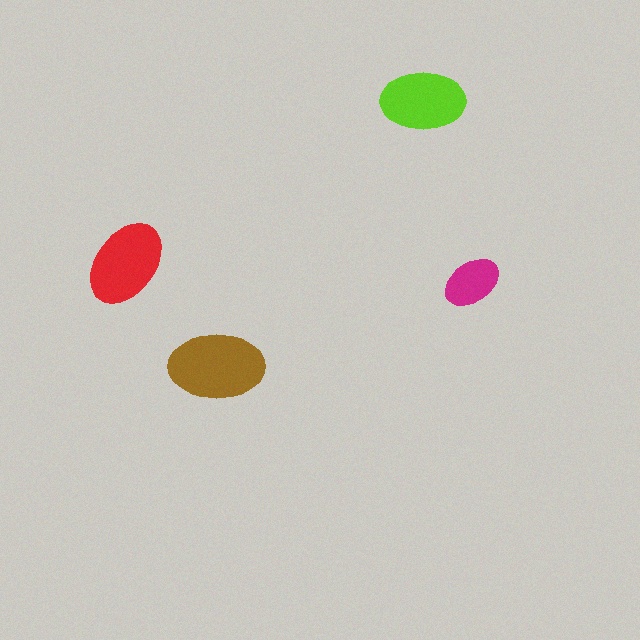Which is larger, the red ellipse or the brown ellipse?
The brown one.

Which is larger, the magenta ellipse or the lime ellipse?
The lime one.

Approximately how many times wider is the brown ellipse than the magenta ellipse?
About 1.5 times wider.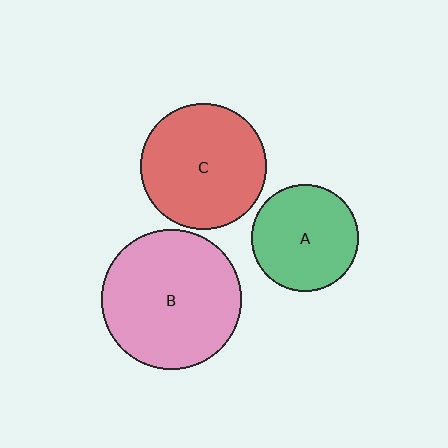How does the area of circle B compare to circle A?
Approximately 1.7 times.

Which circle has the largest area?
Circle B (pink).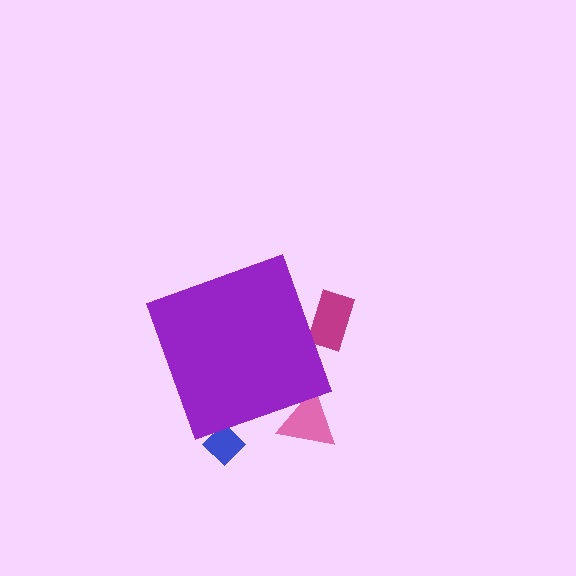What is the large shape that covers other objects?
A purple diamond.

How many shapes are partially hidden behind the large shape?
3 shapes are partially hidden.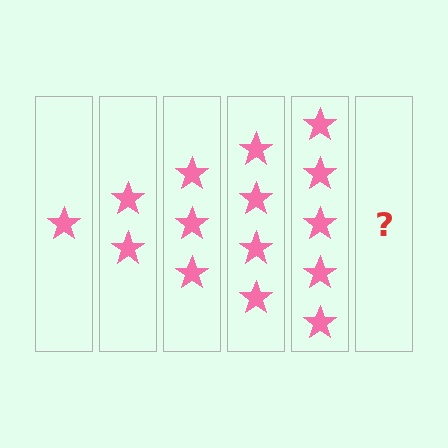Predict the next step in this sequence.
The next step is 6 stars.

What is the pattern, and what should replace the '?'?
The pattern is that each step adds one more star. The '?' should be 6 stars.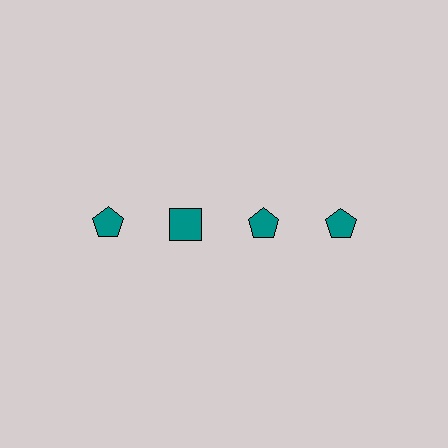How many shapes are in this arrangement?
There are 4 shapes arranged in a grid pattern.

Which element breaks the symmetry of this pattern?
The teal square in the top row, second from left column breaks the symmetry. All other shapes are teal pentagons.